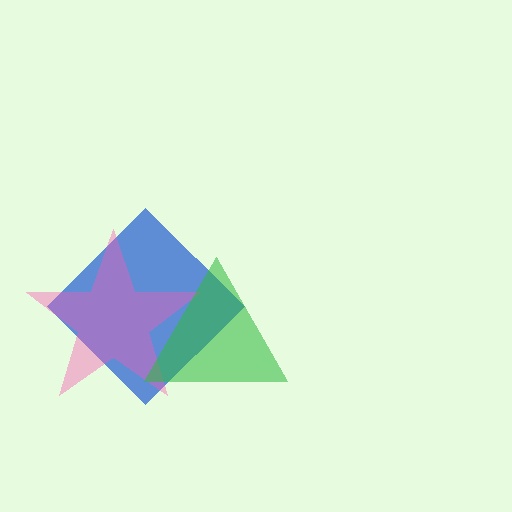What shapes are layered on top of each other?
The layered shapes are: a blue diamond, a pink star, a green triangle.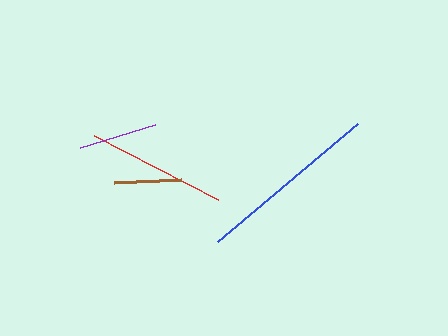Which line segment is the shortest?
The brown line is the shortest at approximately 68 pixels.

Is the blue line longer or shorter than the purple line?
The blue line is longer than the purple line.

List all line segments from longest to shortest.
From longest to shortest: blue, red, purple, brown.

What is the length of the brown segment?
The brown segment is approximately 68 pixels long.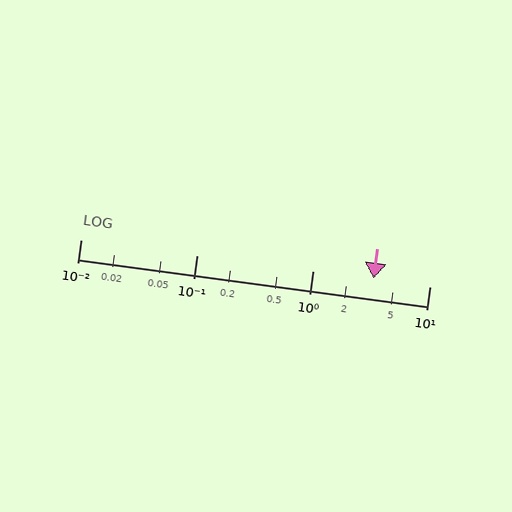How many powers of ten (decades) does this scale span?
The scale spans 3 decades, from 0.01 to 10.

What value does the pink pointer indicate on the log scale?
The pointer indicates approximately 3.3.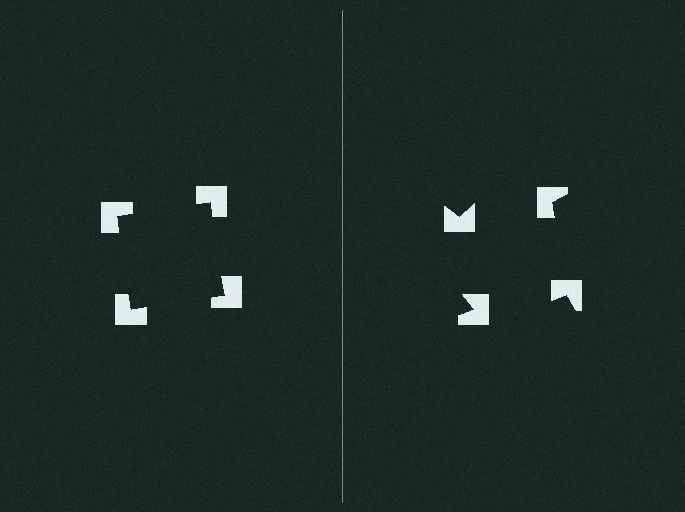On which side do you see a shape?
An illusory square appears on the left side. On the right side the wedge cuts are rotated, so no coherent shape forms.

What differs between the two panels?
The notched squares are positioned identically on both sides; only the wedge orientations differ. On the left they align to a square; on the right they are misaligned.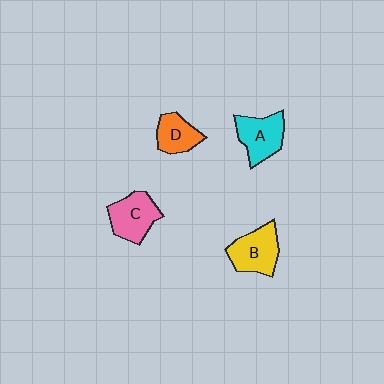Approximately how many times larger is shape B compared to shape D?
Approximately 1.4 times.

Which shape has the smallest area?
Shape D (orange).